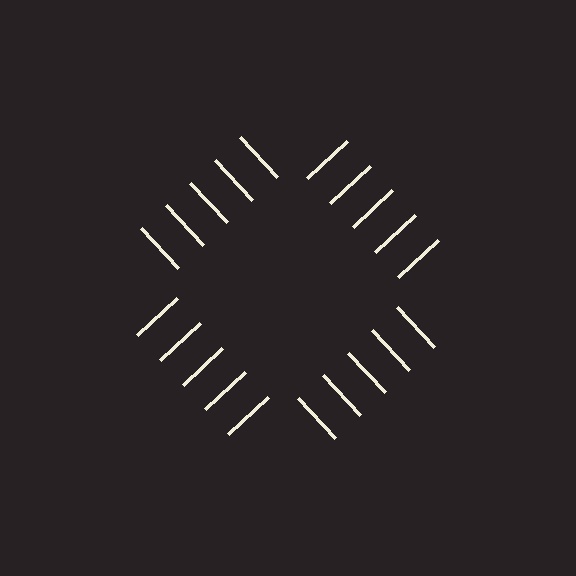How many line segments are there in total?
20 — 5 along each of the 4 edges.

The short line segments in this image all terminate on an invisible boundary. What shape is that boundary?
An illusory square — the line segments terminate on its edges but no continuous stroke is drawn.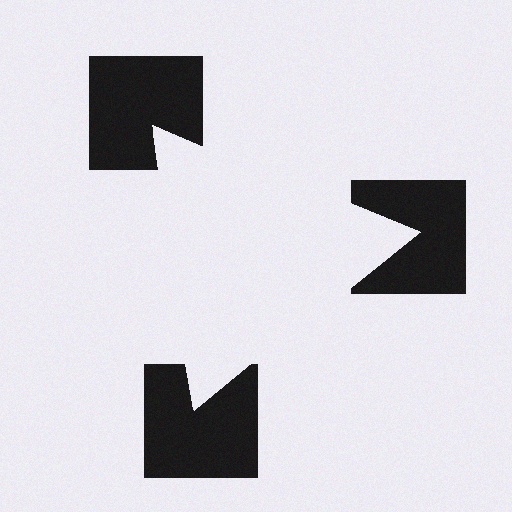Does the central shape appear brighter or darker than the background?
It typically appears slightly brighter than the background, even though no actual brightness change is drawn.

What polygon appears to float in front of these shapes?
An illusory triangle — its edges are inferred from the aligned wedge cuts in the notched squares, not physically drawn.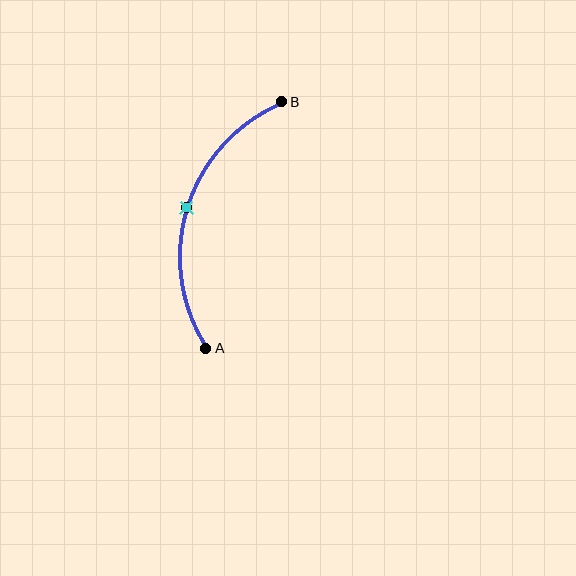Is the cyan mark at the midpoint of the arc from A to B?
Yes. The cyan mark lies on the arc at equal arc-length from both A and B — it is the arc midpoint.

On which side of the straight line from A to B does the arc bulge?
The arc bulges to the left of the straight line connecting A and B.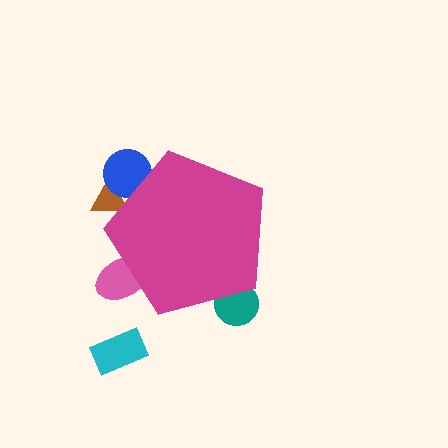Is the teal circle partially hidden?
Yes, the teal circle is partially hidden behind the magenta pentagon.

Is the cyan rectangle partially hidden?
No, the cyan rectangle is fully visible.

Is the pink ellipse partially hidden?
Yes, the pink ellipse is partially hidden behind the magenta pentagon.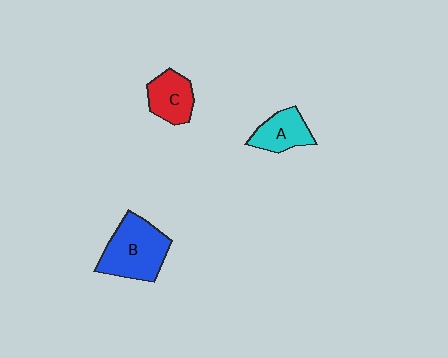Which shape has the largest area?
Shape B (blue).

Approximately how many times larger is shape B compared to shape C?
Approximately 1.7 times.